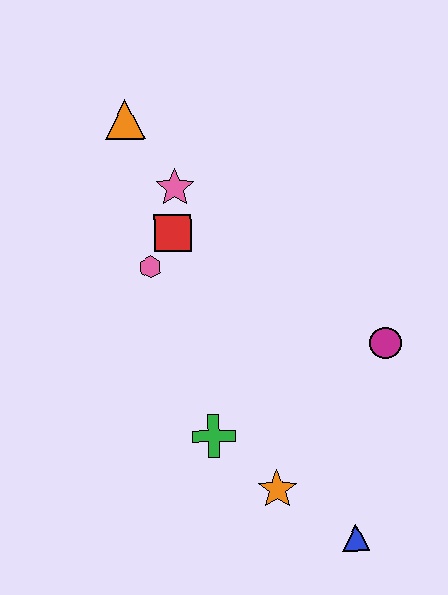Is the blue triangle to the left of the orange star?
No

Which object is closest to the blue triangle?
The orange star is closest to the blue triangle.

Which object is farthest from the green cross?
The orange triangle is farthest from the green cross.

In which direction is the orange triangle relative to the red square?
The orange triangle is above the red square.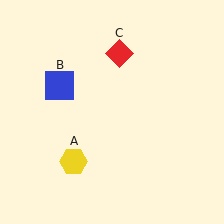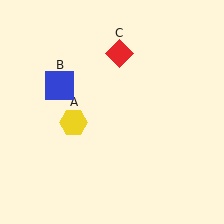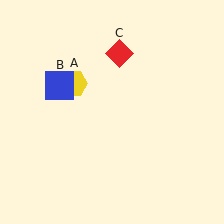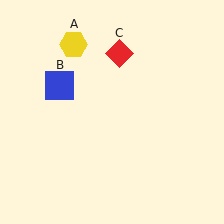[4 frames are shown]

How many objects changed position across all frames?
1 object changed position: yellow hexagon (object A).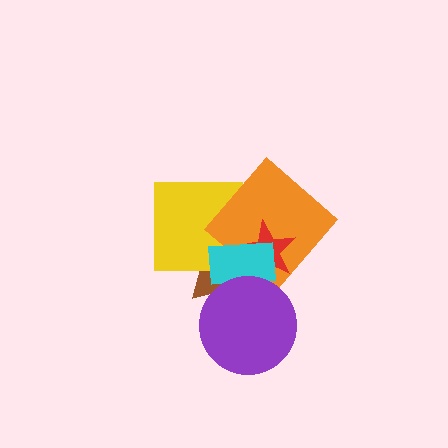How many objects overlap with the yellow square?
3 objects overlap with the yellow square.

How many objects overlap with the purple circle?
2 objects overlap with the purple circle.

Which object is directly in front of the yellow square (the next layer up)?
The orange diamond is directly in front of the yellow square.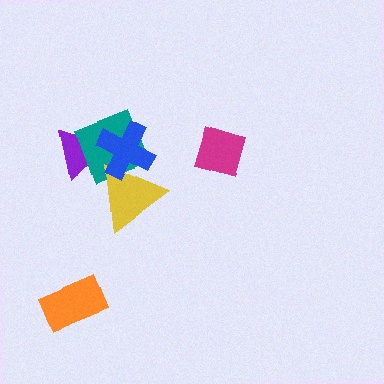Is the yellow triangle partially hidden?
Yes, it is partially covered by another shape.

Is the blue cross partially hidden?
No, no other shape covers it.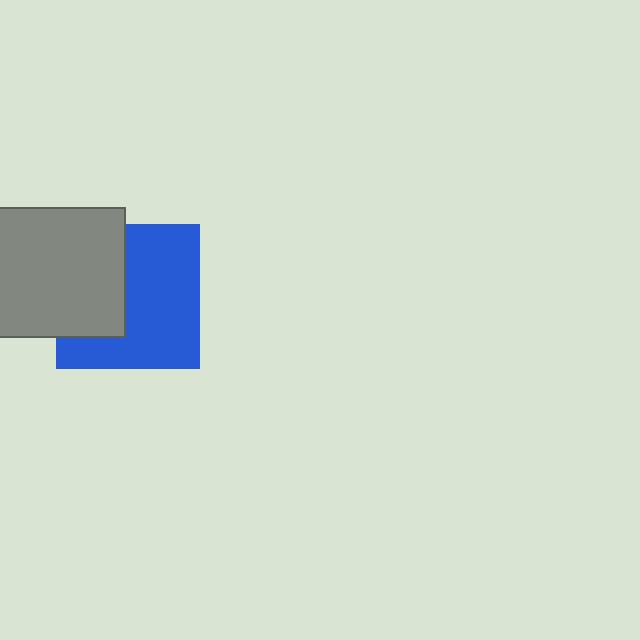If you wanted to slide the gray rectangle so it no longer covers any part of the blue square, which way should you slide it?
Slide it left — that is the most direct way to separate the two shapes.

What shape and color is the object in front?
The object in front is a gray rectangle.